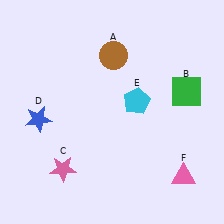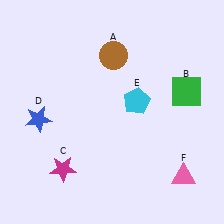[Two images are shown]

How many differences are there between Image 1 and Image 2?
There is 1 difference between the two images.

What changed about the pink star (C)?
In Image 1, C is pink. In Image 2, it changed to magenta.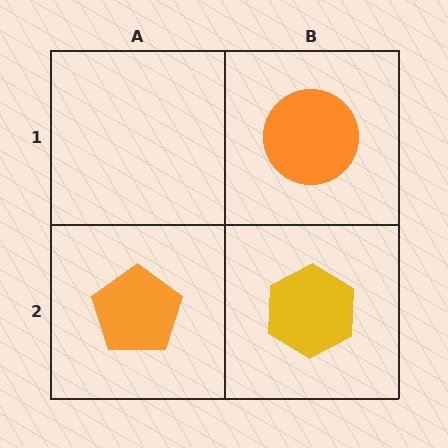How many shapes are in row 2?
2 shapes.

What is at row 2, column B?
A yellow hexagon.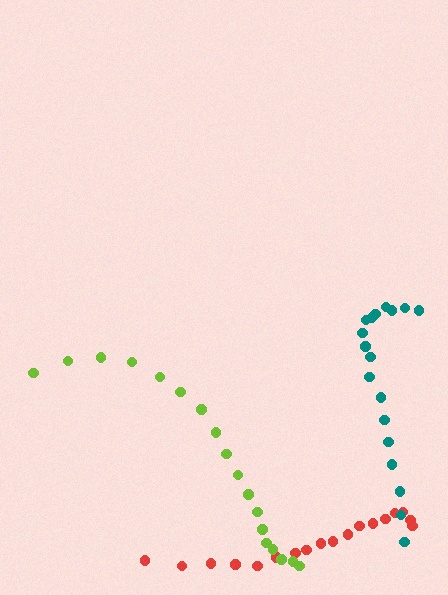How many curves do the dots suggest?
There are 3 distinct paths.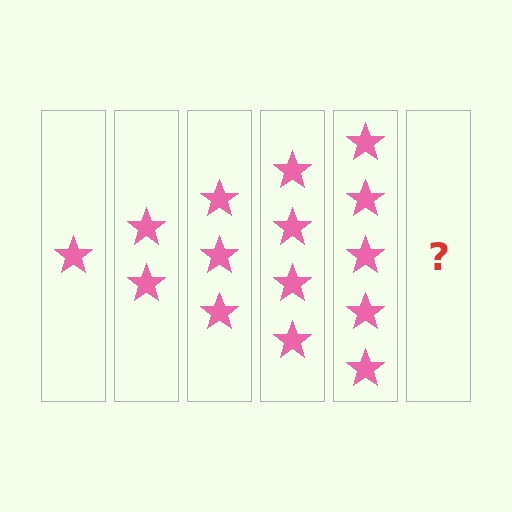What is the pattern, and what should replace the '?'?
The pattern is that each step adds one more star. The '?' should be 6 stars.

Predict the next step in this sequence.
The next step is 6 stars.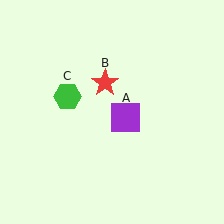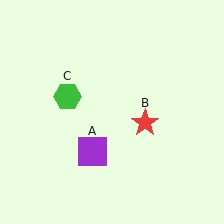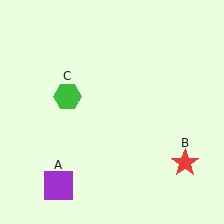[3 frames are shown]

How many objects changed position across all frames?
2 objects changed position: purple square (object A), red star (object B).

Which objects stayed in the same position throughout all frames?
Green hexagon (object C) remained stationary.